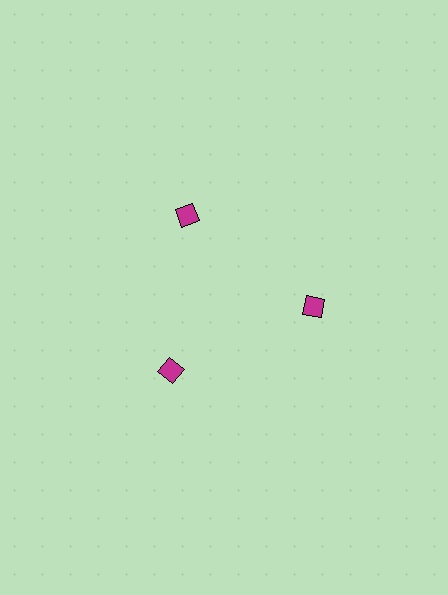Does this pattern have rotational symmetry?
Yes, this pattern has 3-fold rotational symmetry. It looks the same after rotating 120 degrees around the center.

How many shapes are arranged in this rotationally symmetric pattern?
There are 3 shapes, arranged in 3 groups of 1.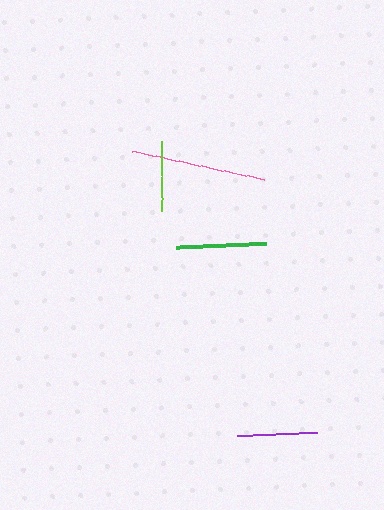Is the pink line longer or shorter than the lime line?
The pink line is longer than the lime line.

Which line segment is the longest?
The pink line is the longest at approximately 135 pixels.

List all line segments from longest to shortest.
From longest to shortest: pink, green, purple, lime.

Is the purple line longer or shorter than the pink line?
The pink line is longer than the purple line.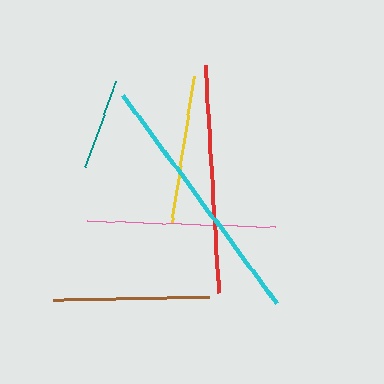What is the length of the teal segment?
The teal segment is approximately 92 pixels long.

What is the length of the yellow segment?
The yellow segment is approximately 148 pixels long.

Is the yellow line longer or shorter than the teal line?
The yellow line is longer than the teal line.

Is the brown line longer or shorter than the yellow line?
The brown line is longer than the yellow line.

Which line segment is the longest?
The cyan line is the longest at approximately 258 pixels.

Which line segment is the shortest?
The teal line is the shortest at approximately 92 pixels.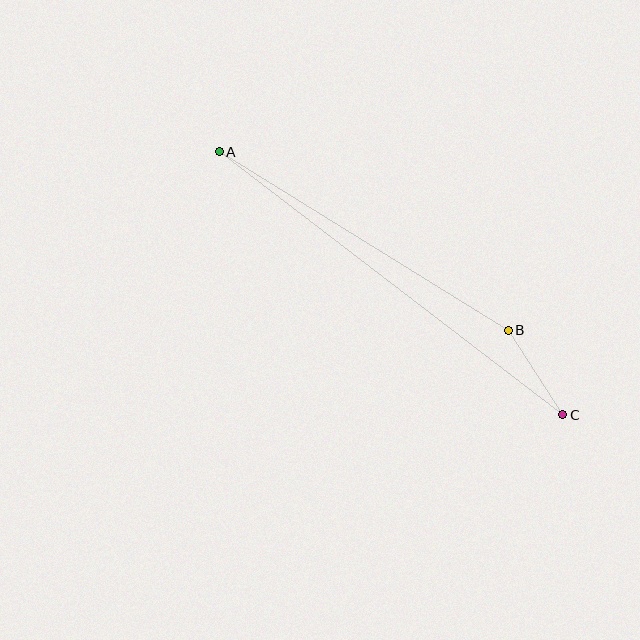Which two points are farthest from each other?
Points A and C are farthest from each other.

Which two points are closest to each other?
Points B and C are closest to each other.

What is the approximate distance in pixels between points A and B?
The distance between A and B is approximately 340 pixels.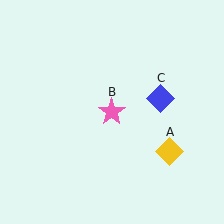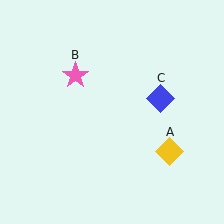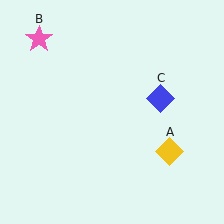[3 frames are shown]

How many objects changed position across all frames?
1 object changed position: pink star (object B).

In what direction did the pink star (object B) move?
The pink star (object B) moved up and to the left.